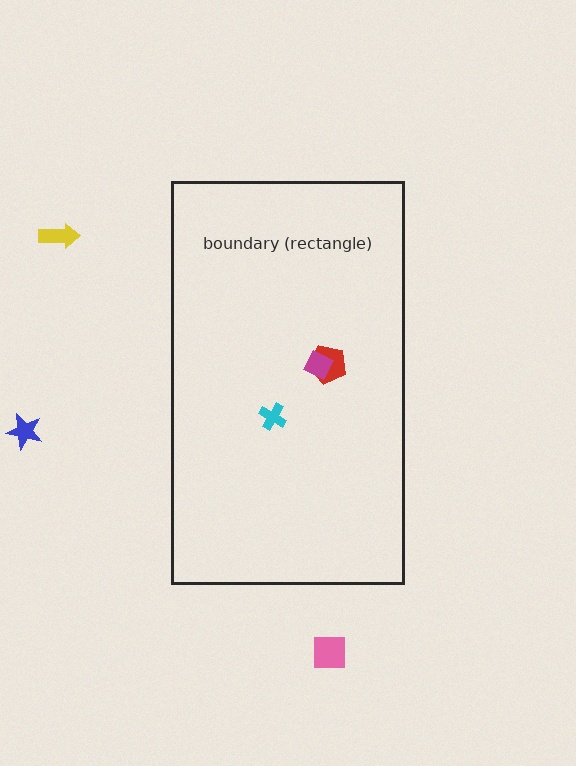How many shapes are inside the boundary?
3 inside, 3 outside.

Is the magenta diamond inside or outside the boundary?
Inside.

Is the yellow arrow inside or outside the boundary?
Outside.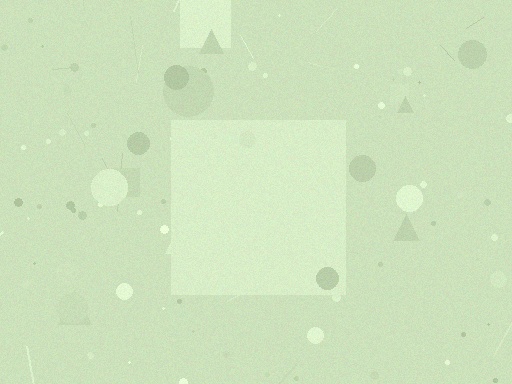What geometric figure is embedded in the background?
A square is embedded in the background.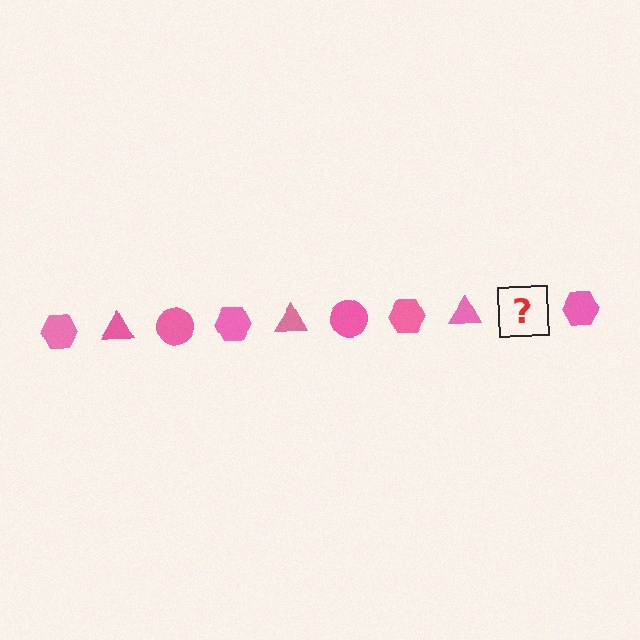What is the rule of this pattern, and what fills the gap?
The rule is that the pattern cycles through hexagon, triangle, circle shapes in pink. The gap should be filled with a pink circle.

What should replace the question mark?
The question mark should be replaced with a pink circle.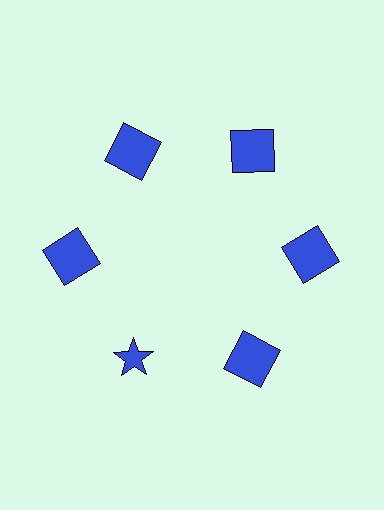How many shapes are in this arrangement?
There are 6 shapes arranged in a ring pattern.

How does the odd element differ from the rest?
It has a different shape: star instead of square.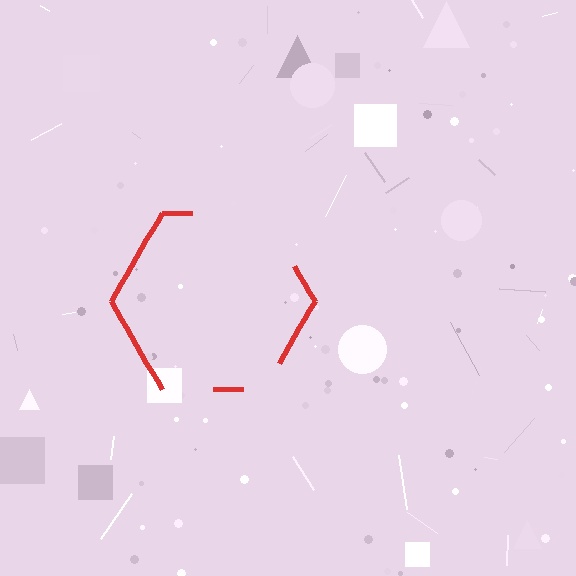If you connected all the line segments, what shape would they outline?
They would outline a hexagon.